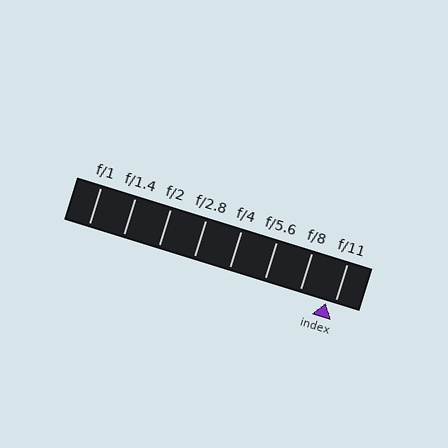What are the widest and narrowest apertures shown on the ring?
The widest aperture shown is f/1 and the narrowest is f/11.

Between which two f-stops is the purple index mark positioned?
The index mark is between f/8 and f/11.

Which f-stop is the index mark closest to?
The index mark is closest to f/11.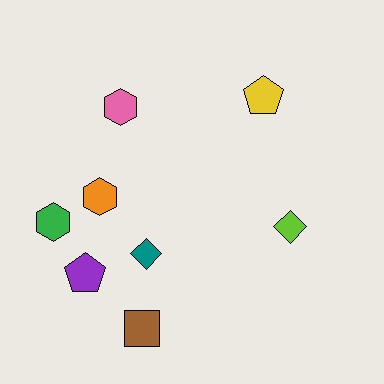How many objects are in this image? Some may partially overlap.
There are 8 objects.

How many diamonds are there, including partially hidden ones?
There are 2 diamonds.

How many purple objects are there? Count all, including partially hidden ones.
There is 1 purple object.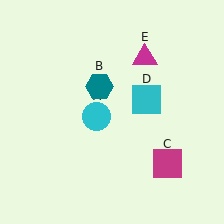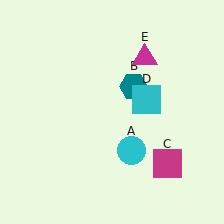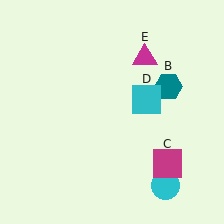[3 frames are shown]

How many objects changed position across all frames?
2 objects changed position: cyan circle (object A), teal hexagon (object B).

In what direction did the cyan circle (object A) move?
The cyan circle (object A) moved down and to the right.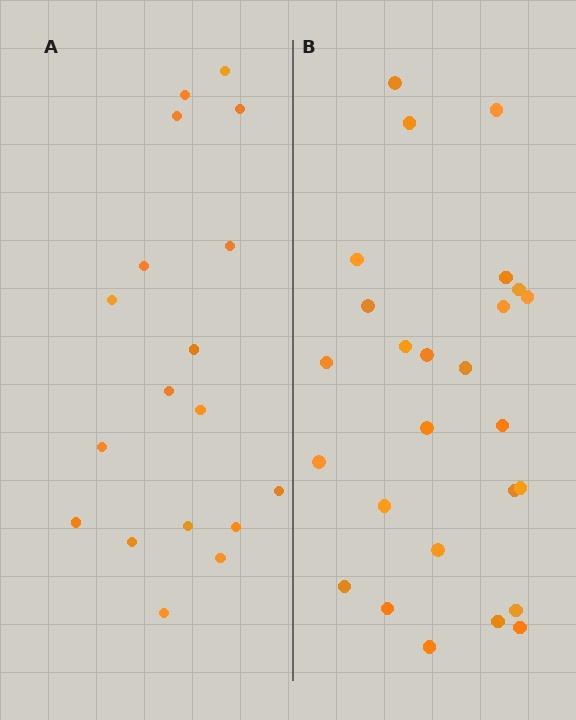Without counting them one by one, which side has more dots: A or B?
Region B (the right region) has more dots.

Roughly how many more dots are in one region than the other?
Region B has roughly 8 or so more dots than region A.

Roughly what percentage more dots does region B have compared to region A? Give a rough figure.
About 45% more.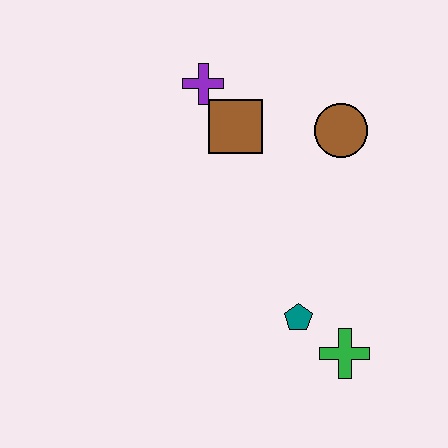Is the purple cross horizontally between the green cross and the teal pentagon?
No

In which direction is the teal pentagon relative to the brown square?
The teal pentagon is below the brown square.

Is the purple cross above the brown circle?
Yes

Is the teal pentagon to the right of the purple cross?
Yes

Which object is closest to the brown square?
The purple cross is closest to the brown square.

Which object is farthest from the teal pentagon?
The purple cross is farthest from the teal pentagon.